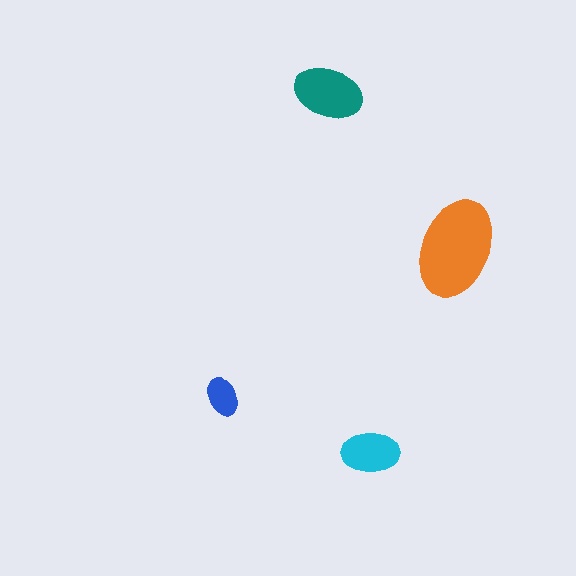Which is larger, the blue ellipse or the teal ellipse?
The teal one.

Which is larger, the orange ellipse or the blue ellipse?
The orange one.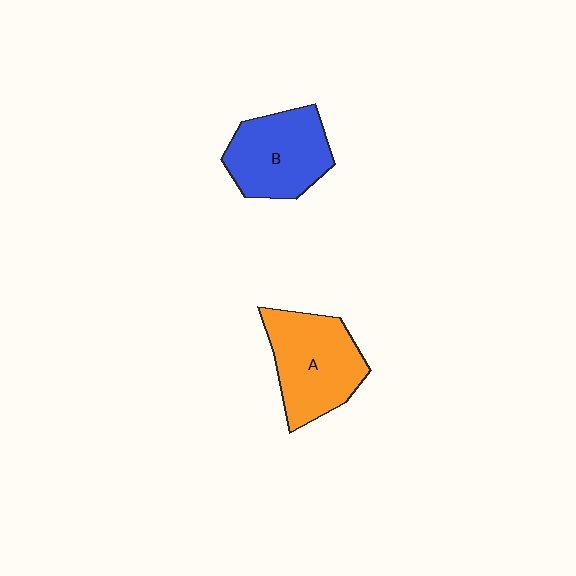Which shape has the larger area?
Shape A (orange).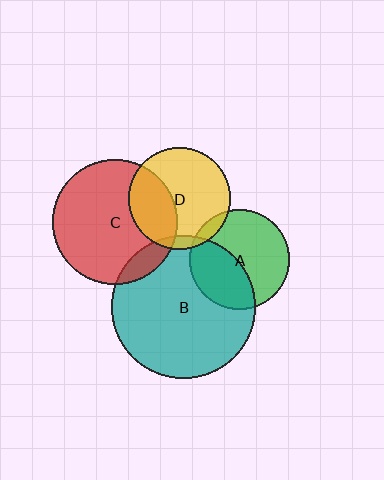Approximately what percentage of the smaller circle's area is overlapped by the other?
Approximately 5%.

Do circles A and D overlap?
Yes.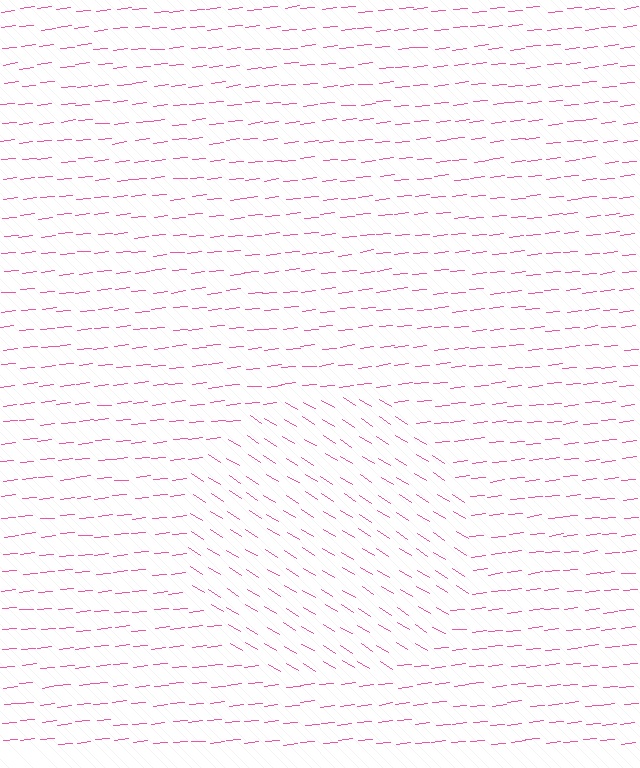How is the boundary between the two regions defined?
The boundary is defined purely by a change in line orientation (approximately 38 degrees difference). All lines are the same color and thickness.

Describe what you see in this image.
The image is filled with small pink line segments. A circle region in the image has lines oriented differently from the surrounding lines, creating a visible texture boundary.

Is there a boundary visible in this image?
Yes, there is a texture boundary formed by a change in line orientation.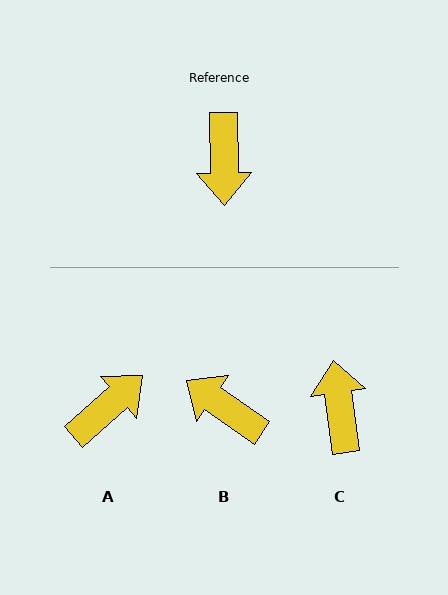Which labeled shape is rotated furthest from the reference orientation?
C, about 173 degrees away.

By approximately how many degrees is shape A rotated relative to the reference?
Approximately 130 degrees counter-clockwise.